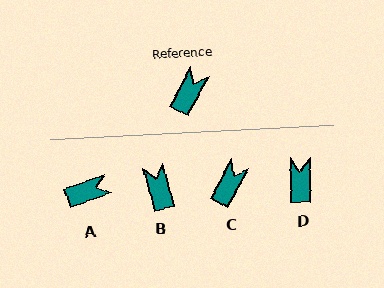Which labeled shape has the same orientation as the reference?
C.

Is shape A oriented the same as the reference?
No, it is off by about 43 degrees.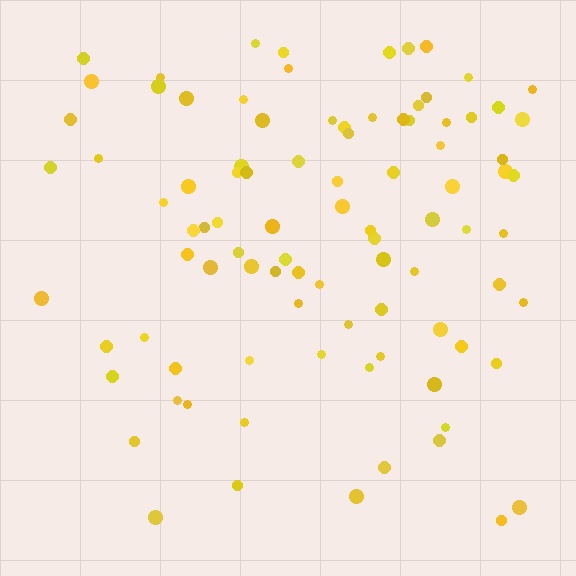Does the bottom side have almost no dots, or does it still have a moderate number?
Still a moderate number, just noticeably fewer than the top.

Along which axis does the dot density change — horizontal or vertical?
Vertical.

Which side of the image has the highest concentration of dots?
The top.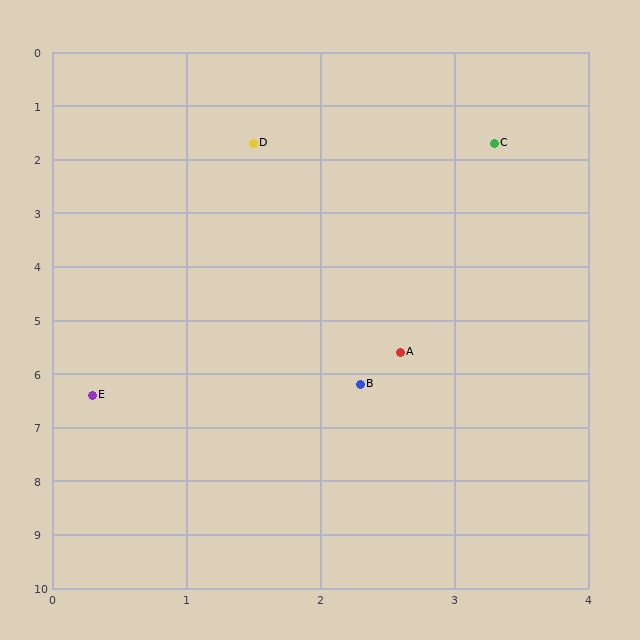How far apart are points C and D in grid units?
Points C and D are about 1.8 grid units apart.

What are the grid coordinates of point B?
Point B is at approximately (2.3, 6.2).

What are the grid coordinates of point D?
Point D is at approximately (1.5, 1.7).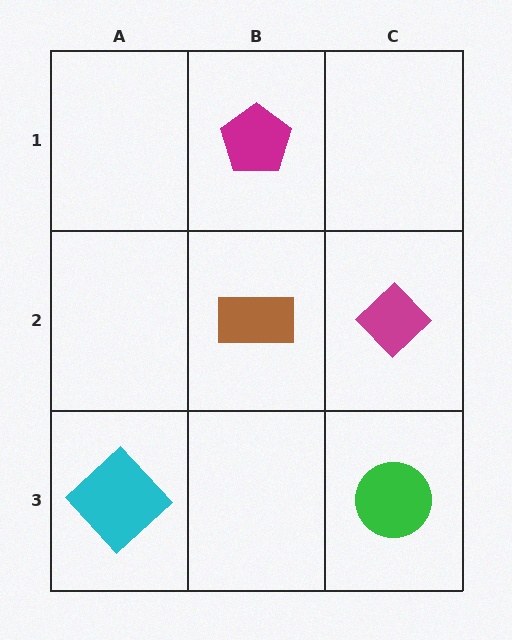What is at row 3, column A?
A cyan diamond.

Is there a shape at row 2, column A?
No, that cell is empty.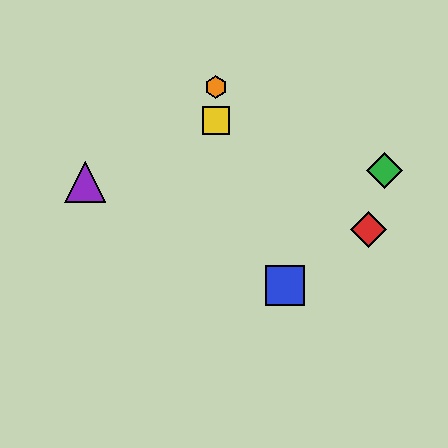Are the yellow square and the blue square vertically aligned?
No, the yellow square is at x≈216 and the blue square is at x≈285.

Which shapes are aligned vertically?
The yellow square, the orange hexagon are aligned vertically.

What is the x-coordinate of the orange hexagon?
The orange hexagon is at x≈216.